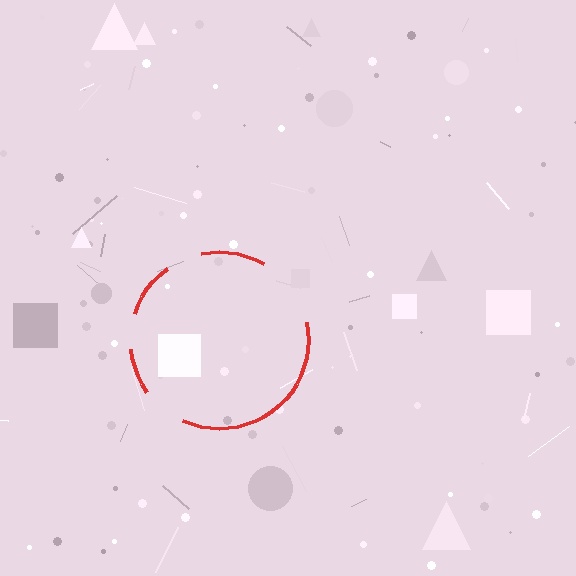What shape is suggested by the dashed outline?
The dashed outline suggests a circle.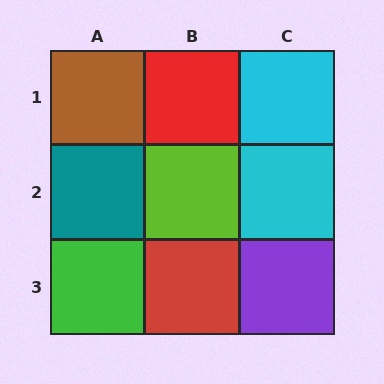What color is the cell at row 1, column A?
Brown.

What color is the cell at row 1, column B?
Red.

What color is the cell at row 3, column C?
Purple.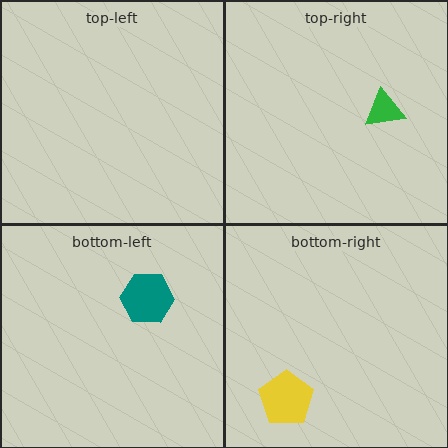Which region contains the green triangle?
The top-right region.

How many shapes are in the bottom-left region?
1.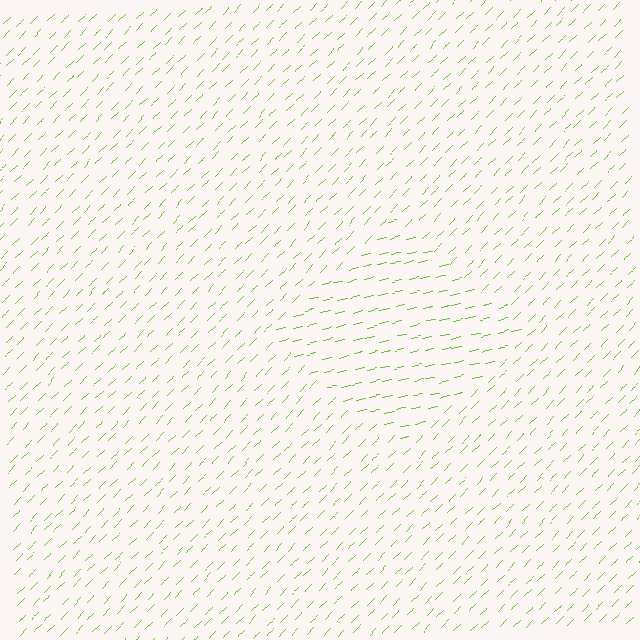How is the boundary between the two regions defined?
The boundary is defined purely by a change in line orientation (approximately 32 degrees difference). All lines are the same color and thickness.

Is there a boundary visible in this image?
Yes, there is a texture boundary formed by a change in line orientation.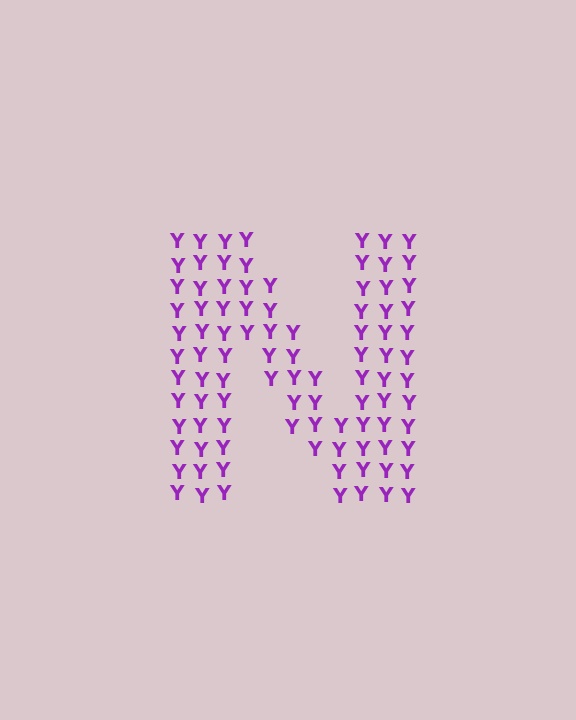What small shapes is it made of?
It is made of small letter Y's.